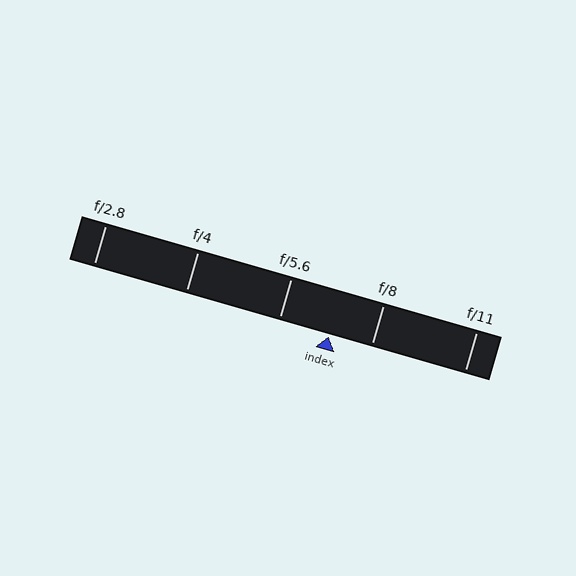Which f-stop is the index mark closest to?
The index mark is closest to f/8.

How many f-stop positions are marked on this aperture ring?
There are 5 f-stop positions marked.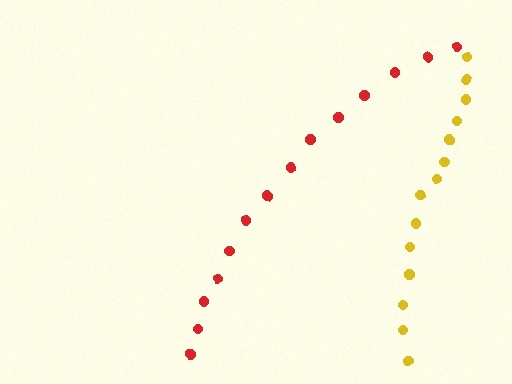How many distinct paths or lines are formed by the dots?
There are 2 distinct paths.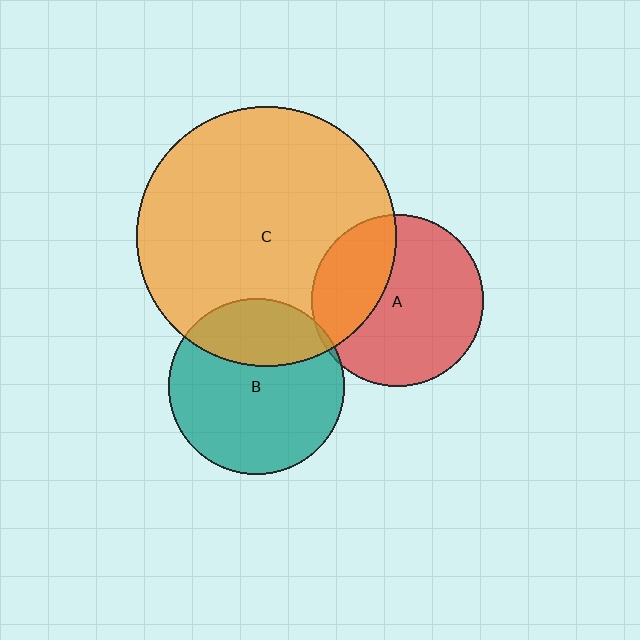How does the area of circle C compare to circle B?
Approximately 2.2 times.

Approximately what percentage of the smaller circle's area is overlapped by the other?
Approximately 30%.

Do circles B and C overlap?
Yes.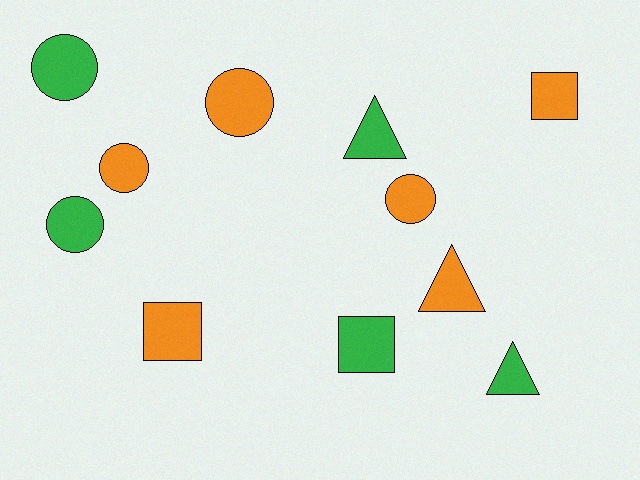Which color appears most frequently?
Orange, with 6 objects.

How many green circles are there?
There are 2 green circles.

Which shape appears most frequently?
Circle, with 5 objects.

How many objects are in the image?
There are 11 objects.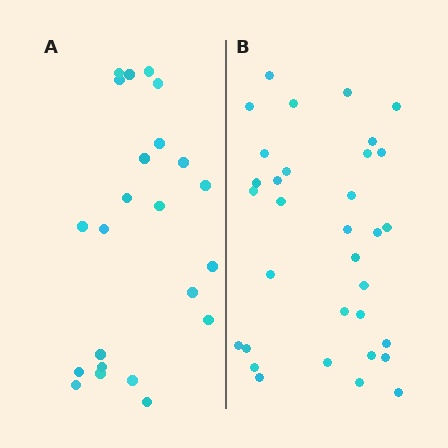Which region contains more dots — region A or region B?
Region B (the right region) has more dots.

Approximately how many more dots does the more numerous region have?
Region B has roughly 10 or so more dots than region A.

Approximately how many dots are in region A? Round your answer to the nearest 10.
About 20 dots. (The exact count is 23, which rounds to 20.)